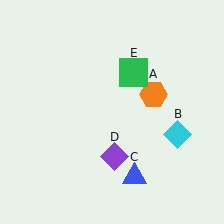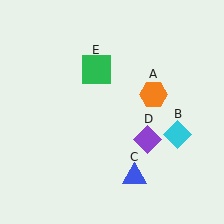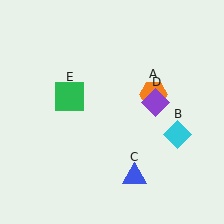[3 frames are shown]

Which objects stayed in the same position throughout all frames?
Orange hexagon (object A) and cyan diamond (object B) and blue triangle (object C) remained stationary.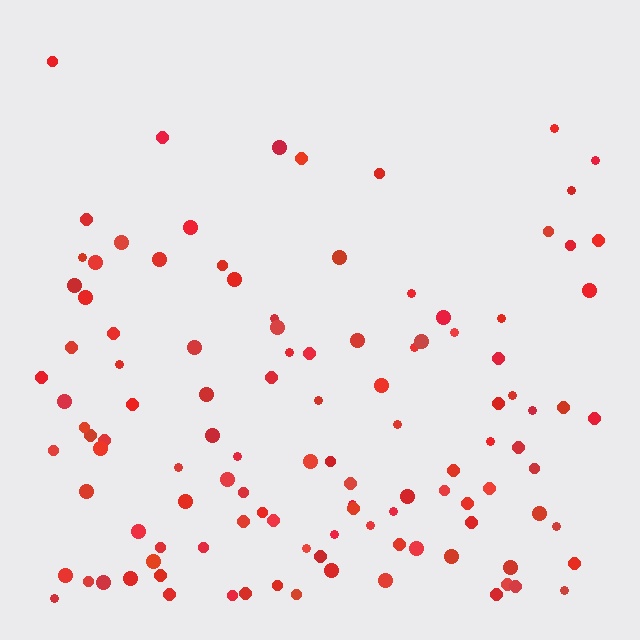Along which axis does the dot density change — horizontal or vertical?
Vertical.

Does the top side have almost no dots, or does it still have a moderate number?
Still a moderate number, just noticeably fewer than the bottom.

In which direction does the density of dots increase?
From top to bottom, with the bottom side densest.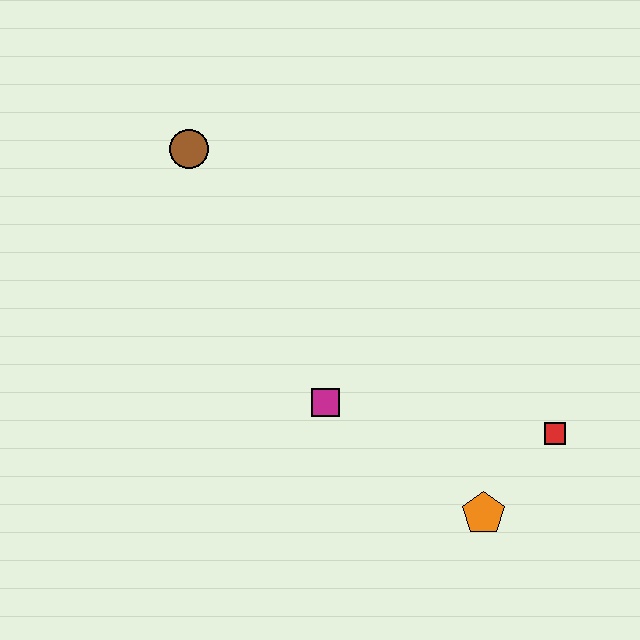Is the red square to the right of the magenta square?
Yes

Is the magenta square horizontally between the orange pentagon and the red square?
No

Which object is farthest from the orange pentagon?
The brown circle is farthest from the orange pentagon.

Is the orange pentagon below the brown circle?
Yes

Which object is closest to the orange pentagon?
The red square is closest to the orange pentagon.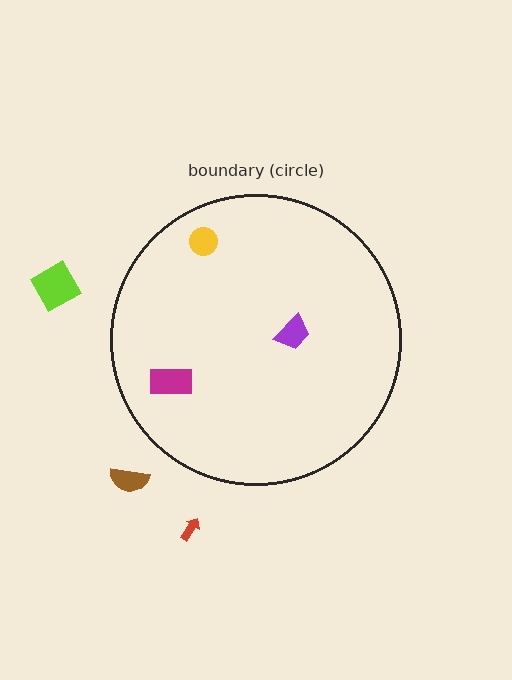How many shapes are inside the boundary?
3 inside, 3 outside.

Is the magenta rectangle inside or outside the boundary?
Inside.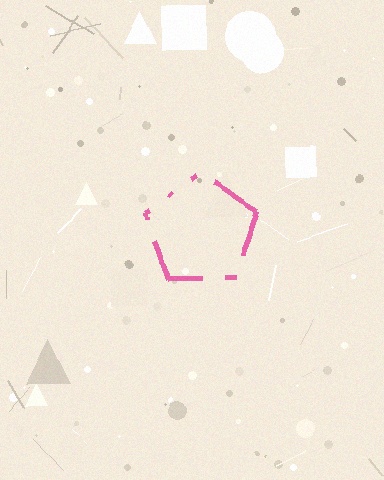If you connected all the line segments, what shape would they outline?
They would outline a pentagon.